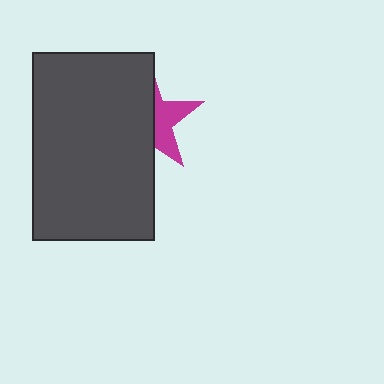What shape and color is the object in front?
The object in front is a dark gray rectangle.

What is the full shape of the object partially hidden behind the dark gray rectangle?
The partially hidden object is a magenta star.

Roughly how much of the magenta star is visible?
A small part of it is visible (roughly 38%).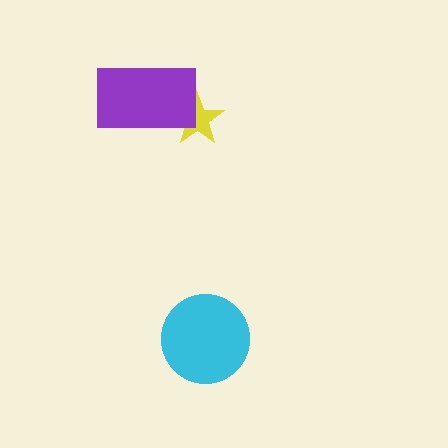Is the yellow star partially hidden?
Yes, it is partially covered by another shape.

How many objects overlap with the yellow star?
1 object overlaps with the yellow star.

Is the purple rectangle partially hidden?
No, no other shape covers it.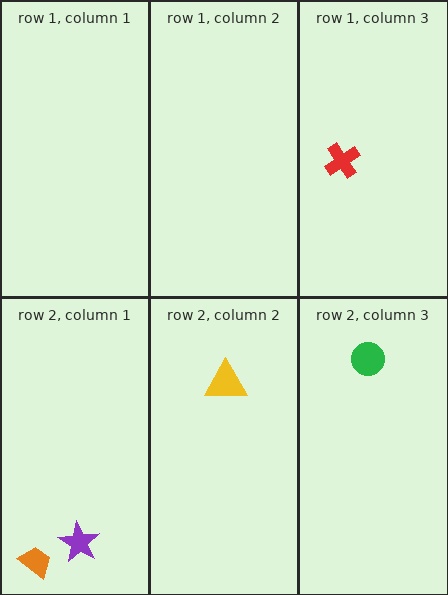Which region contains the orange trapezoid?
The row 2, column 1 region.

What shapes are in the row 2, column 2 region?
The yellow triangle.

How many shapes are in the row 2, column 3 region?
1.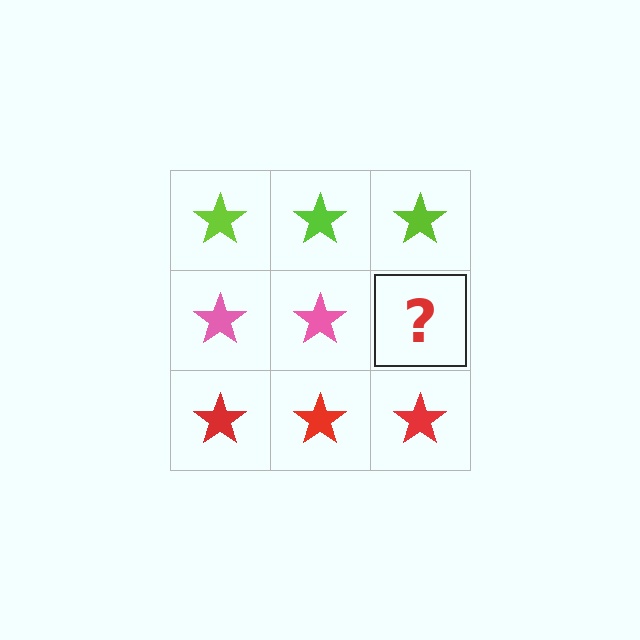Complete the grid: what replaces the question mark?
The question mark should be replaced with a pink star.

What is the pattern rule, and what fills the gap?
The rule is that each row has a consistent color. The gap should be filled with a pink star.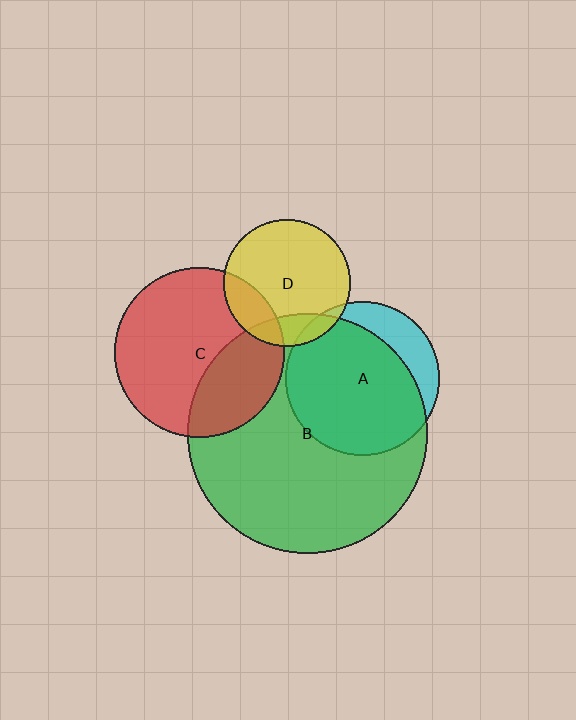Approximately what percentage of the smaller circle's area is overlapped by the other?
Approximately 20%.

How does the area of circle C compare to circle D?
Approximately 1.8 times.